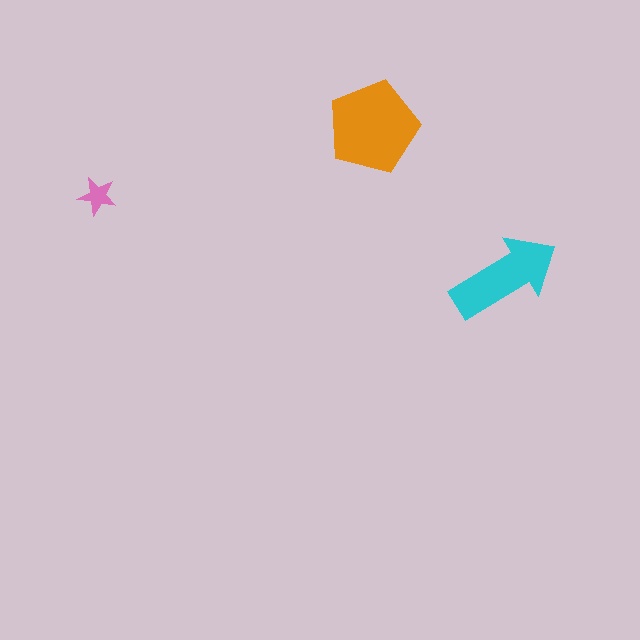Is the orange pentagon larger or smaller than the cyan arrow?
Larger.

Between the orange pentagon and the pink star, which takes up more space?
The orange pentagon.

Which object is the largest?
The orange pentagon.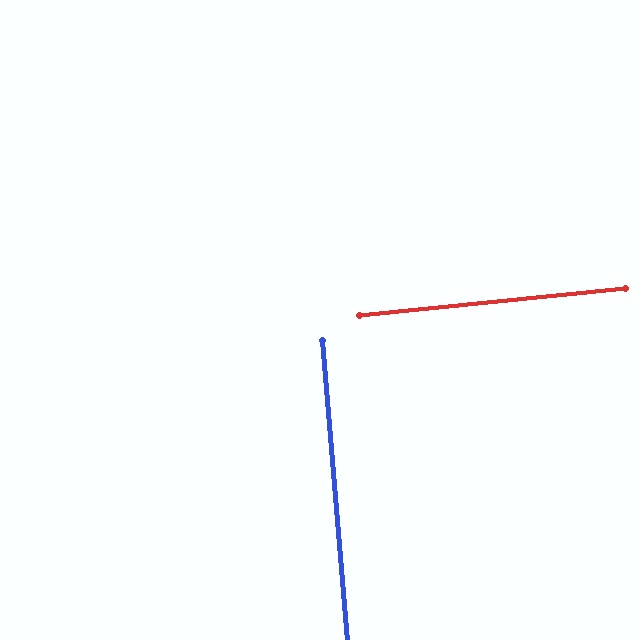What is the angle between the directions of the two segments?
Approximately 89 degrees.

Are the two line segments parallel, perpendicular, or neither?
Perpendicular — they meet at approximately 89°.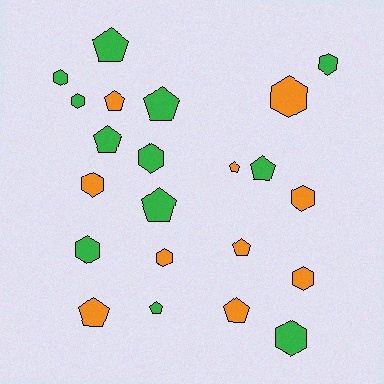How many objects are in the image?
There are 22 objects.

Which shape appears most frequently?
Hexagon, with 11 objects.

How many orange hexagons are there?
There are 5 orange hexagons.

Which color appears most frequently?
Green, with 12 objects.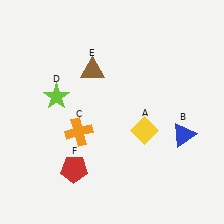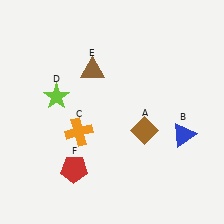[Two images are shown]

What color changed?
The diamond (A) changed from yellow in Image 1 to brown in Image 2.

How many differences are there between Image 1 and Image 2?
There is 1 difference between the two images.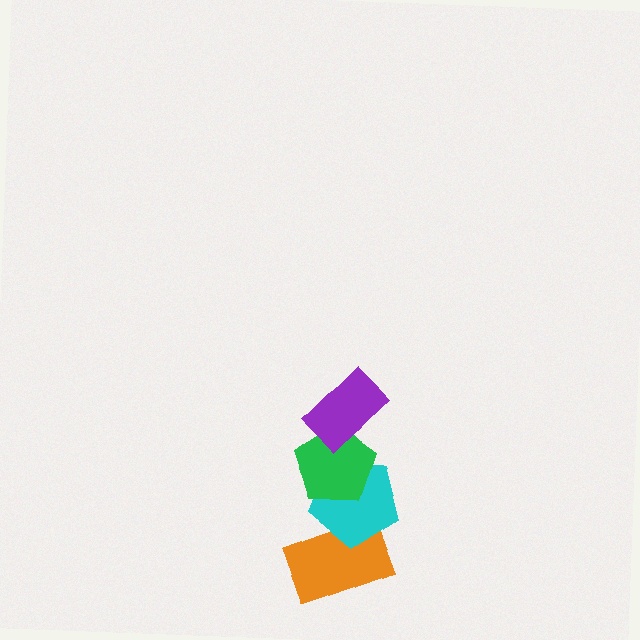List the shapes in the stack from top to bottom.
From top to bottom: the purple rectangle, the green pentagon, the cyan pentagon, the orange rectangle.